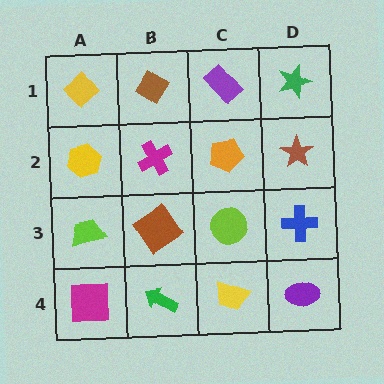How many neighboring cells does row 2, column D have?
3.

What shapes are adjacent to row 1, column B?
A magenta cross (row 2, column B), a yellow diamond (row 1, column A), a purple rectangle (row 1, column C).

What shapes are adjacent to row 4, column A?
A lime trapezoid (row 3, column A), a green arrow (row 4, column B).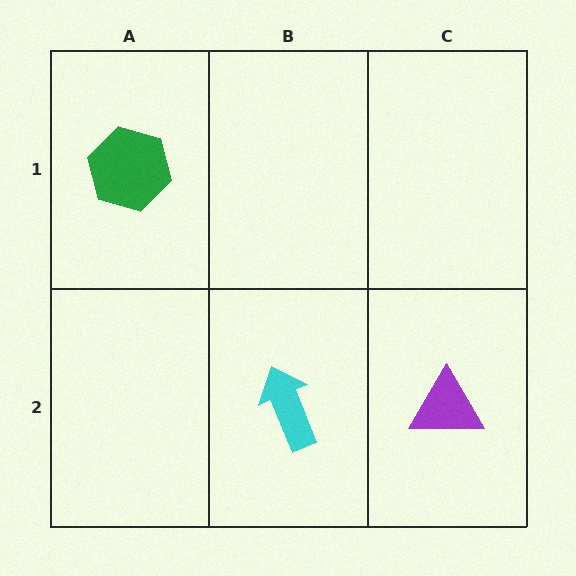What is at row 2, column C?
A purple triangle.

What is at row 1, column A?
A green hexagon.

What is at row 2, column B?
A cyan arrow.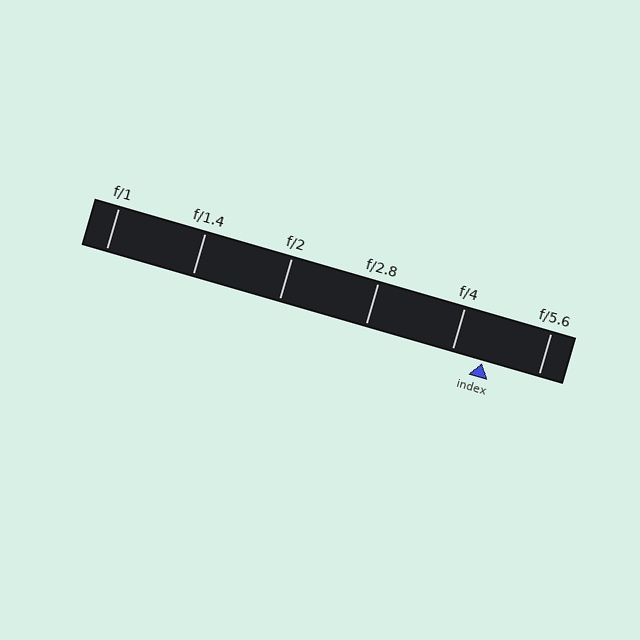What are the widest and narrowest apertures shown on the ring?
The widest aperture shown is f/1 and the narrowest is f/5.6.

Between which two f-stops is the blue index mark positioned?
The index mark is between f/4 and f/5.6.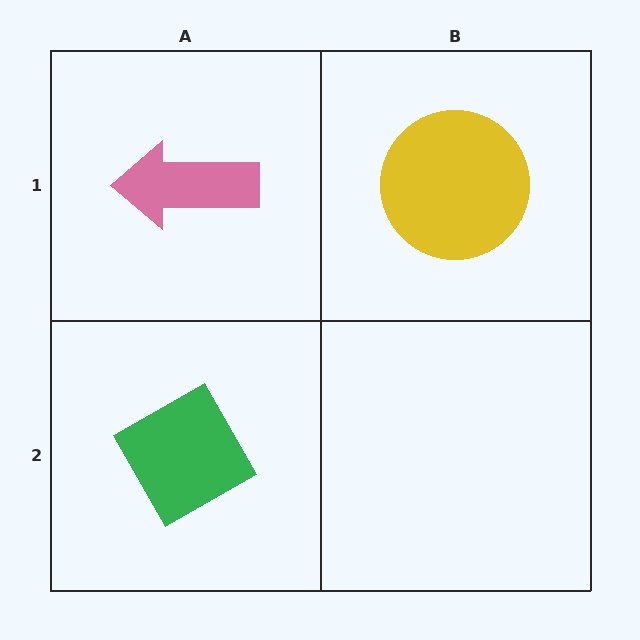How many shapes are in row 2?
1 shape.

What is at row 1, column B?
A yellow circle.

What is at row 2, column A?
A green diamond.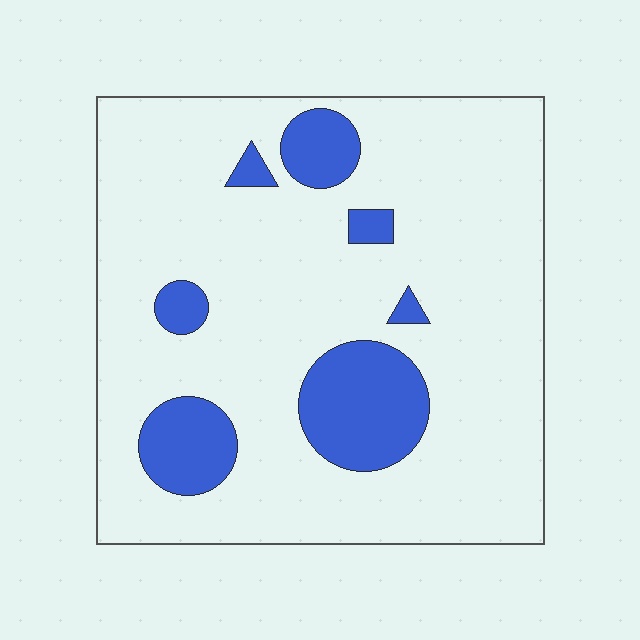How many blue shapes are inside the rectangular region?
7.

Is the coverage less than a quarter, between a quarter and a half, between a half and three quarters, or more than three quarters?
Less than a quarter.